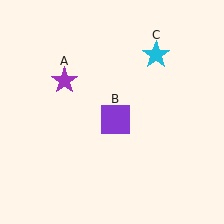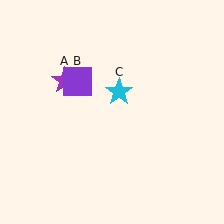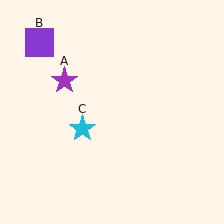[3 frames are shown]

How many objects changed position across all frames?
2 objects changed position: purple square (object B), cyan star (object C).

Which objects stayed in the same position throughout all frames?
Purple star (object A) remained stationary.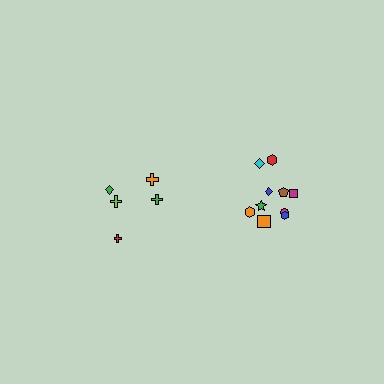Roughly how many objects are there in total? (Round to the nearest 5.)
Roughly 15 objects in total.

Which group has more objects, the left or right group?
The right group.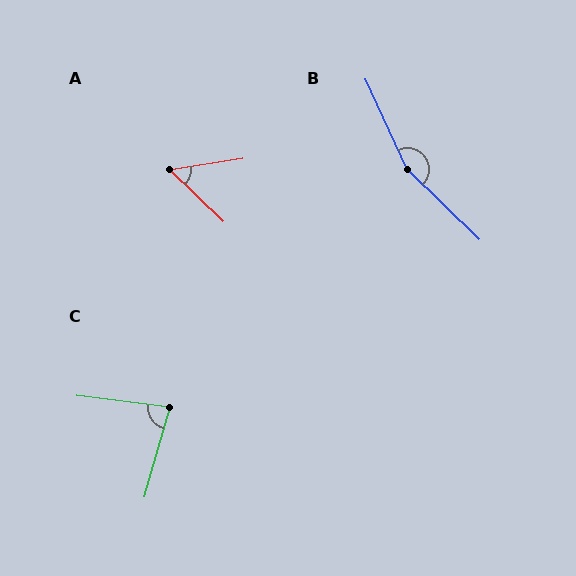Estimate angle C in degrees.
Approximately 81 degrees.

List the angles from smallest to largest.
A (53°), C (81°), B (159°).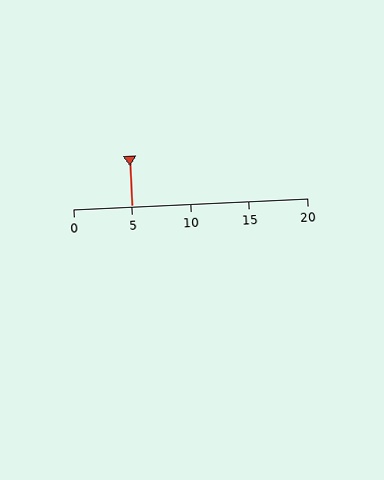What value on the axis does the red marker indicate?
The marker indicates approximately 5.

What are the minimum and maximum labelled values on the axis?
The axis runs from 0 to 20.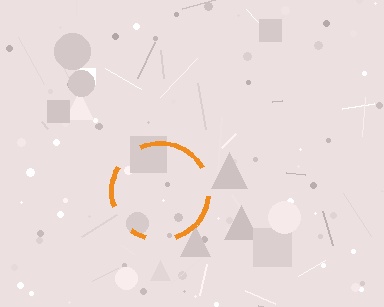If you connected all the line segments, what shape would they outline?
They would outline a circle.